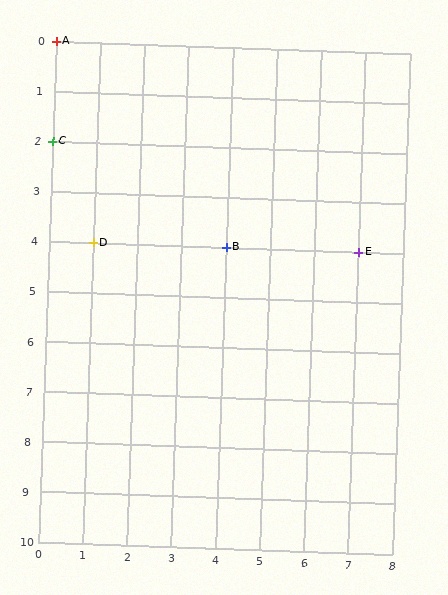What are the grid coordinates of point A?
Point A is at grid coordinates (0, 0).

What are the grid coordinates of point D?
Point D is at grid coordinates (1, 4).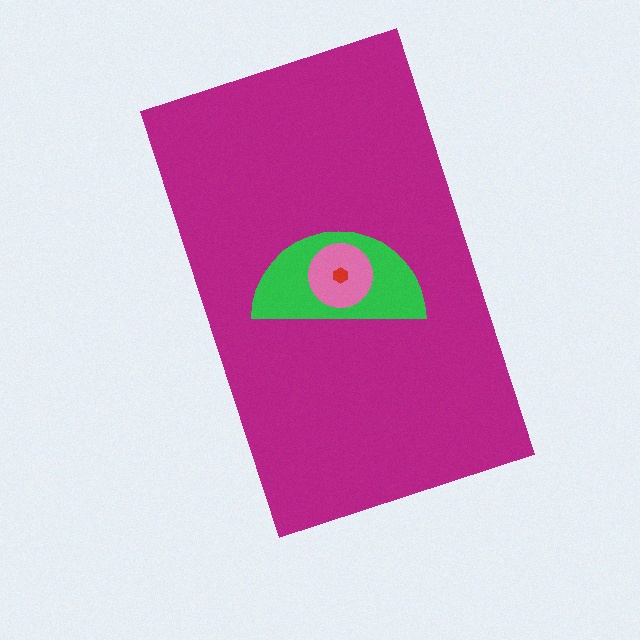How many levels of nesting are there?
4.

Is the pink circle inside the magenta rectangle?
Yes.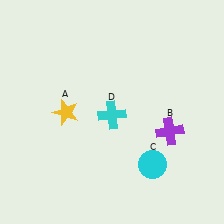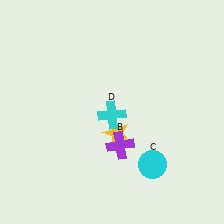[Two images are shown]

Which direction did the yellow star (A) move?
The yellow star (A) moved right.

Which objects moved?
The objects that moved are: the yellow star (A), the purple cross (B).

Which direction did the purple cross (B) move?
The purple cross (B) moved left.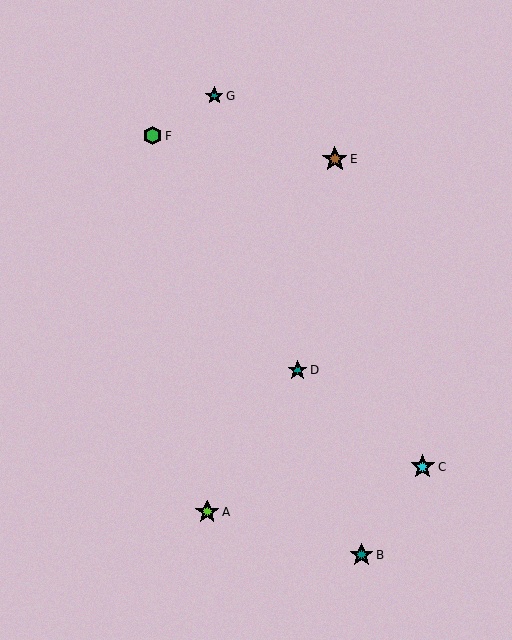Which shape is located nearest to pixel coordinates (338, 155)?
The brown star (labeled E) at (335, 159) is nearest to that location.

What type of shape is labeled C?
Shape C is a cyan star.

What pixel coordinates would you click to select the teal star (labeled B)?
Click at (362, 555) to select the teal star B.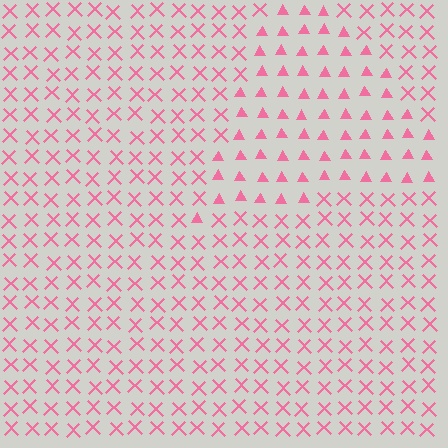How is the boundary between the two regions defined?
The boundary is defined by a change in element shape: triangles inside vs. X marks outside. All elements share the same color and spacing.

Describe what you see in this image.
The image is filled with small pink elements arranged in a uniform grid. A triangle-shaped region contains triangles, while the surrounding area contains X marks. The boundary is defined purely by the change in element shape.